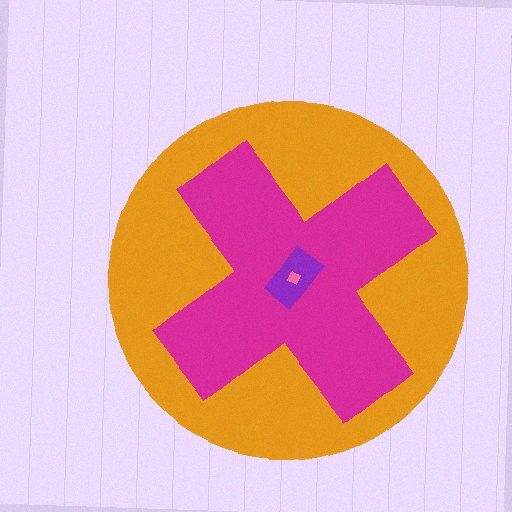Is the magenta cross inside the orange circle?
Yes.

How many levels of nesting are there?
4.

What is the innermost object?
The pink diamond.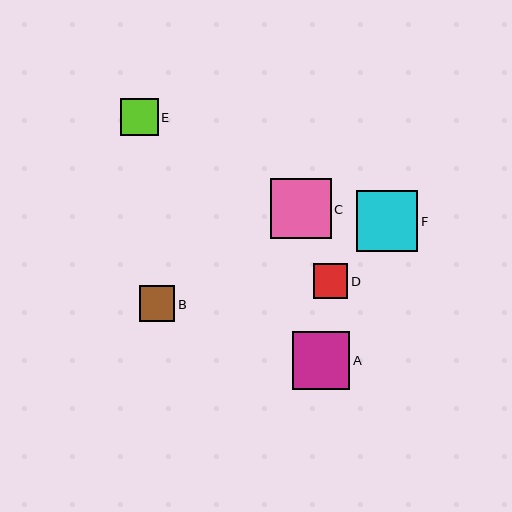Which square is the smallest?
Square D is the smallest with a size of approximately 34 pixels.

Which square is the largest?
Square F is the largest with a size of approximately 61 pixels.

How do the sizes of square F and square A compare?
Square F and square A are approximately the same size.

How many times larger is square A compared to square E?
Square A is approximately 1.5 times the size of square E.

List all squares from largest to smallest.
From largest to smallest: F, C, A, E, B, D.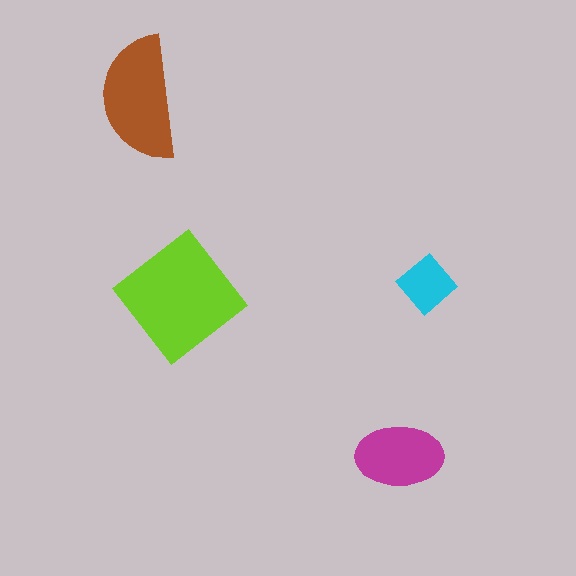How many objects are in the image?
There are 4 objects in the image.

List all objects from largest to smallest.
The lime diamond, the brown semicircle, the magenta ellipse, the cyan diamond.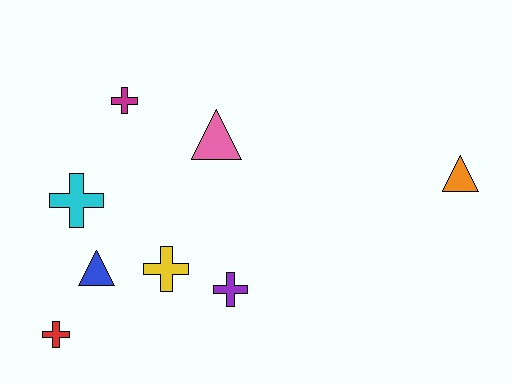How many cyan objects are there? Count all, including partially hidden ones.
There is 1 cyan object.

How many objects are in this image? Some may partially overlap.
There are 8 objects.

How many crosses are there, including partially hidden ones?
There are 5 crosses.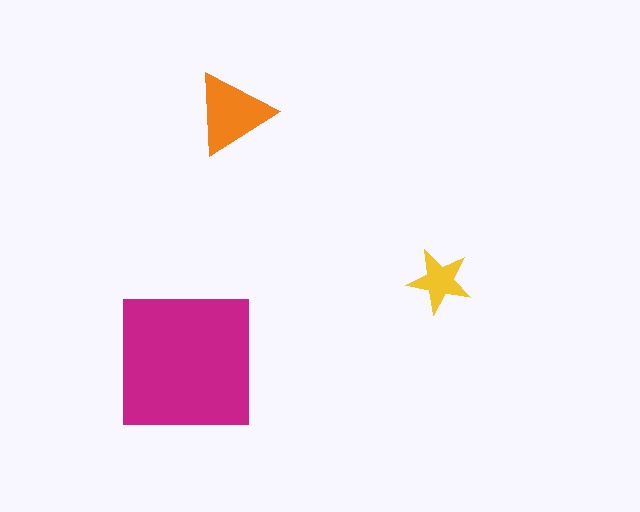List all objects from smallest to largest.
The yellow star, the orange triangle, the magenta square.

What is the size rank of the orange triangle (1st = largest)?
2nd.